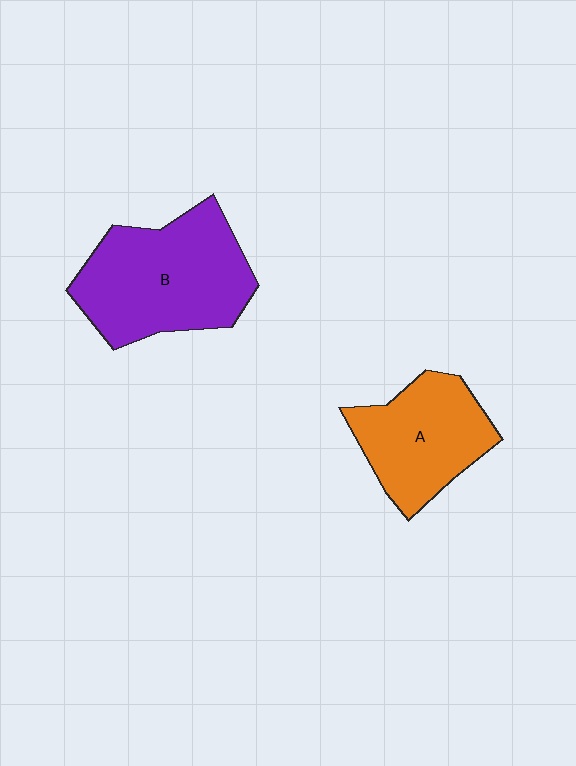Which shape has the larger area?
Shape B (purple).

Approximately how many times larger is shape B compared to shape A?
Approximately 1.4 times.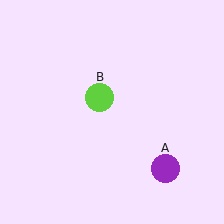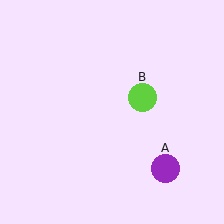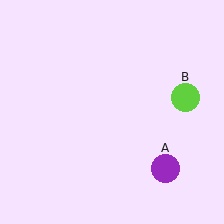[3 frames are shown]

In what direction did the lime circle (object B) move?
The lime circle (object B) moved right.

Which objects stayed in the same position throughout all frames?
Purple circle (object A) remained stationary.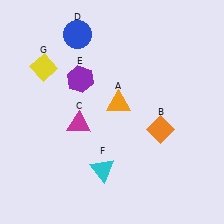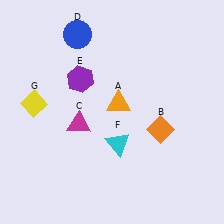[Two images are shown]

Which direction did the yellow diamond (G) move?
The yellow diamond (G) moved down.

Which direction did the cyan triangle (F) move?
The cyan triangle (F) moved up.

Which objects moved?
The objects that moved are: the cyan triangle (F), the yellow diamond (G).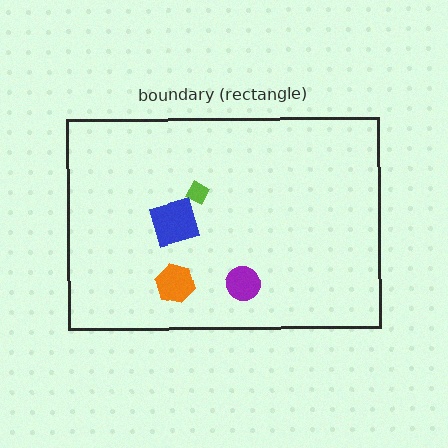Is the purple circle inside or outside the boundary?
Inside.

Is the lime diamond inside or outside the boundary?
Inside.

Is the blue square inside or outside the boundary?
Inside.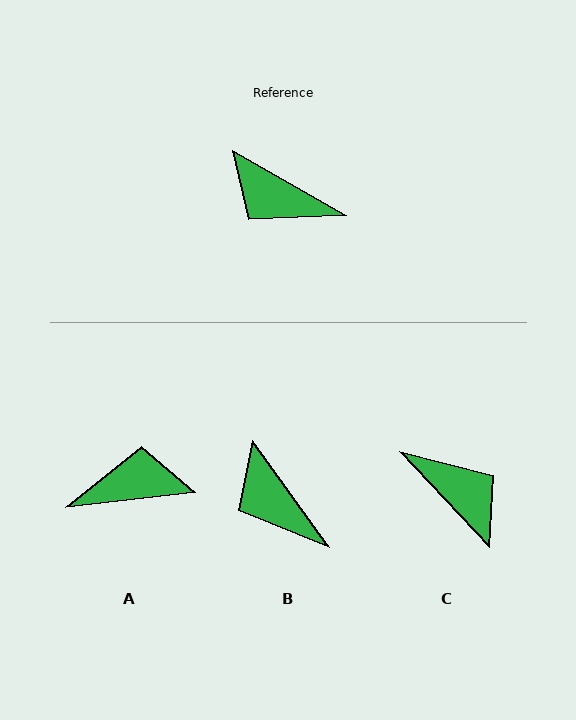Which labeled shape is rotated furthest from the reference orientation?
C, about 163 degrees away.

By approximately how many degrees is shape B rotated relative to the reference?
Approximately 24 degrees clockwise.